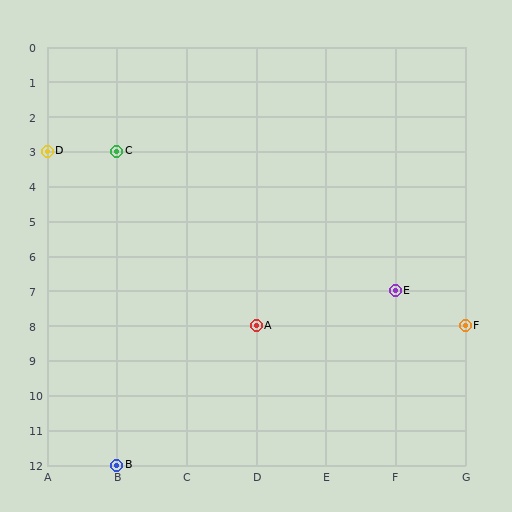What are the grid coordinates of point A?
Point A is at grid coordinates (D, 8).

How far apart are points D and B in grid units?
Points D and B are 1 column and 9 rows apart (about 9.1 grid units diagonally).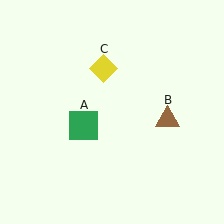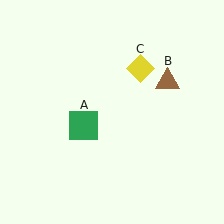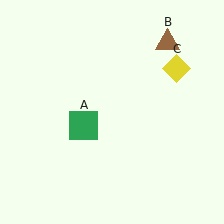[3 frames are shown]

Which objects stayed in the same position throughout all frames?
Green square (object A) remained stationary.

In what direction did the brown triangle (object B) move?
The brown triangle (object B) moved up.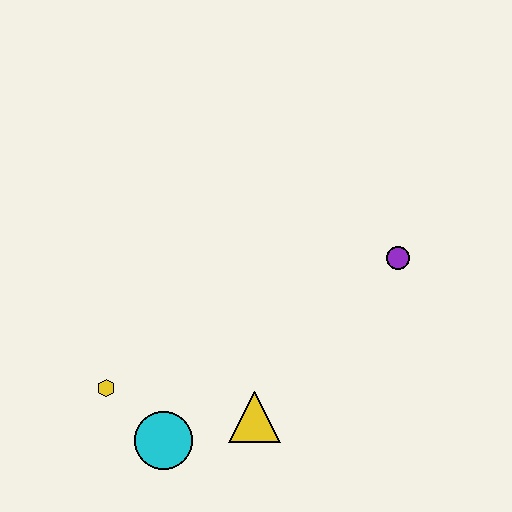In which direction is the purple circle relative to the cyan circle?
The purple circle is to the right of the cyan circle.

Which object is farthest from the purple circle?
The yellow hexagon is farthest from the purple circle.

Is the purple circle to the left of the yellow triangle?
No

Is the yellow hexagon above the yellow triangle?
Yes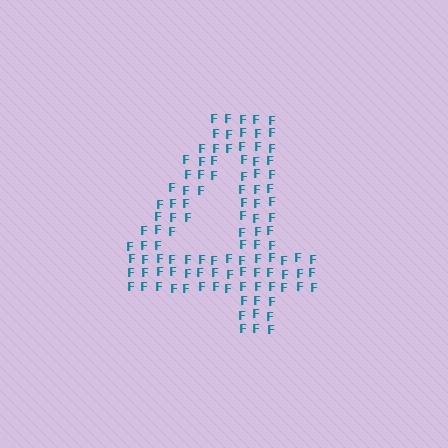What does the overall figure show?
The overall figure shows the digit 4.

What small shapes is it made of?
It is made of small letter F's.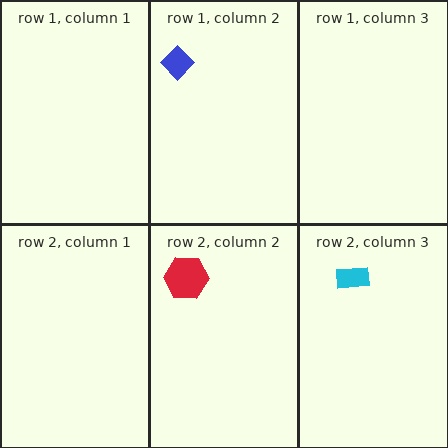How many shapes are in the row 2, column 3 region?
1.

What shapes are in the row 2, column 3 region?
The cyan rectangle.